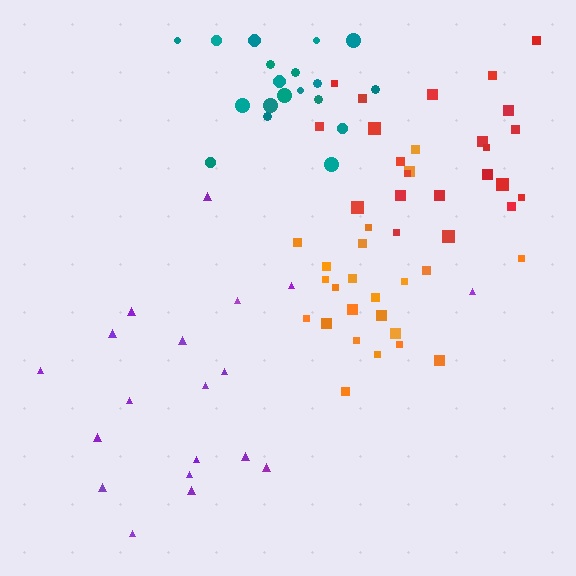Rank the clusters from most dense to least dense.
orange, teal, red, purple.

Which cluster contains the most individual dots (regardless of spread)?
Orange (23).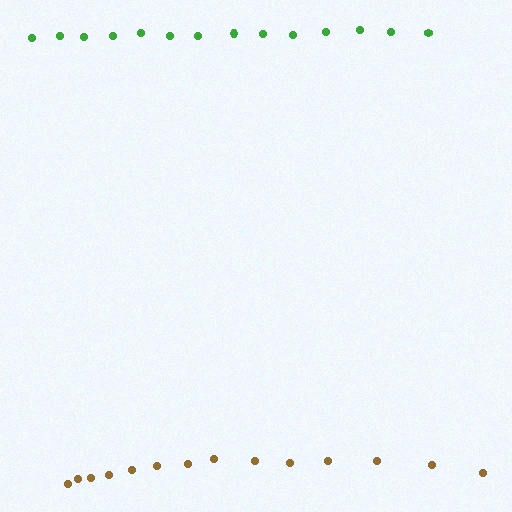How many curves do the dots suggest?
There are 2 distinct paths.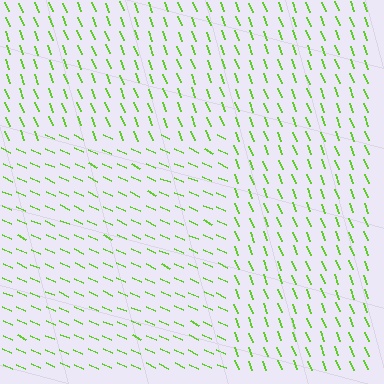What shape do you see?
I see a rectangle.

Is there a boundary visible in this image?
Yes, there is a texture boundary formed by a change in line orientation.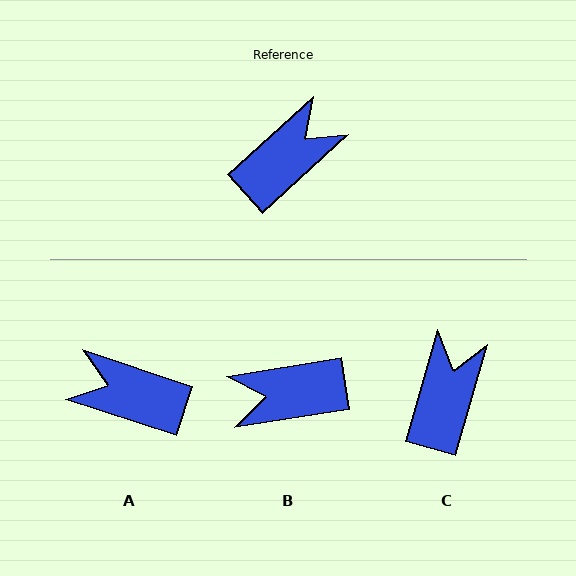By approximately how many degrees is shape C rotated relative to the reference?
Approximately 31 degrees counter-clockwise.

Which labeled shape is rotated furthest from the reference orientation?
B, about 146 degrees away.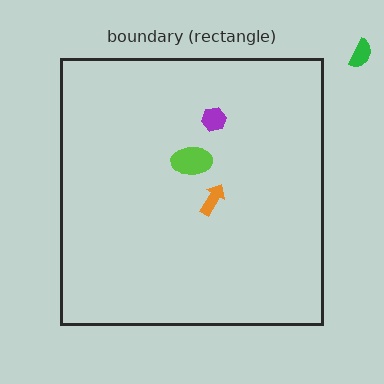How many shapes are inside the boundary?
3 inside, 1 outside.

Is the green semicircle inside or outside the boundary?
Outside.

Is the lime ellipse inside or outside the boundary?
Inside.